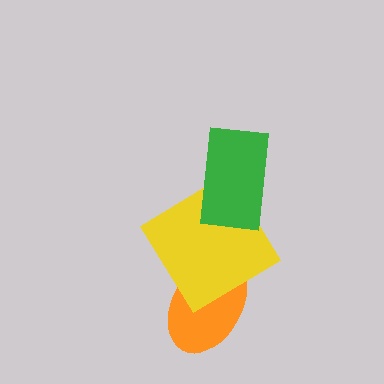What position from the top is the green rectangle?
The green rectangle is 1st from the top.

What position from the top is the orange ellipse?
The orange ellipse is 3rd from the top.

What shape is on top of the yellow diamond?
The green rectangle is on top of the yellow diamond.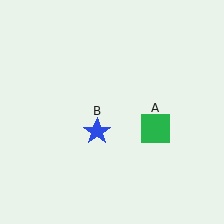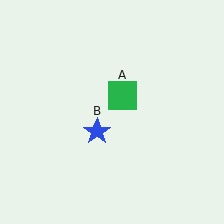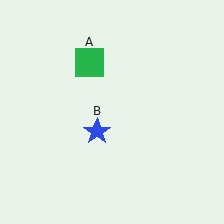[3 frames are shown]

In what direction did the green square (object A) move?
The green square (object A) moved up and to the left.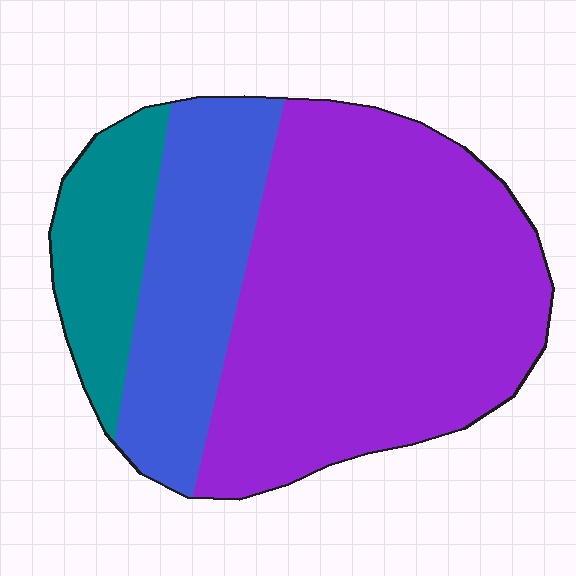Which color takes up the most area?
Purple, at roughly 60%.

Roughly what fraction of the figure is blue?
Blue covers roughly 25% of the figure.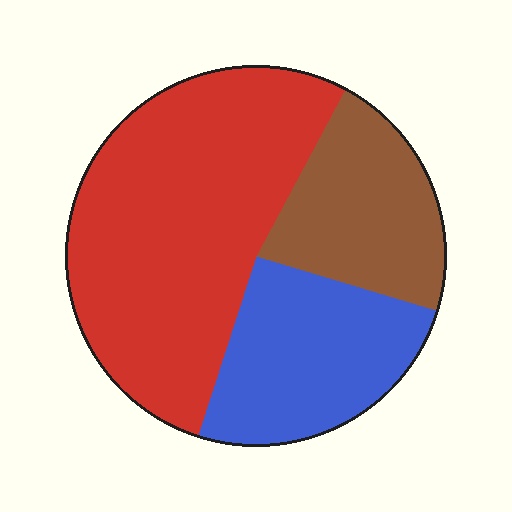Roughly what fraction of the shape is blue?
Blue takes up about one quarter (1/4) of the shape.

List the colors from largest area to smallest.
From largest to smallest: red, blue, brown.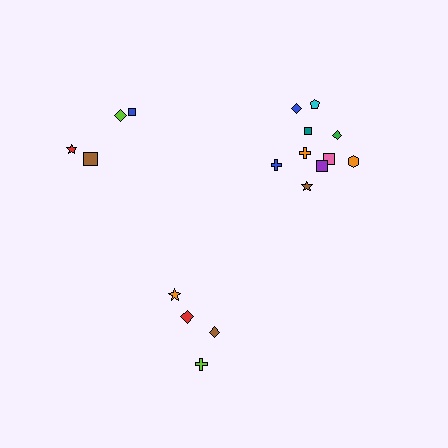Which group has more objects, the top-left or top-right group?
The top-right group.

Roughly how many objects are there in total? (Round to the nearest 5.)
Roughly 20 objects in total.